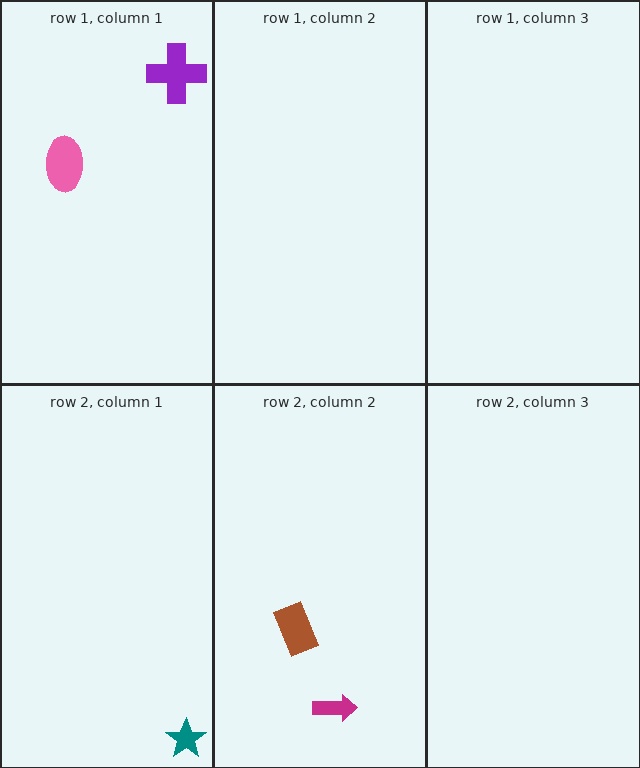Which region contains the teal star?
The row 2, column 1 region.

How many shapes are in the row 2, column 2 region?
2.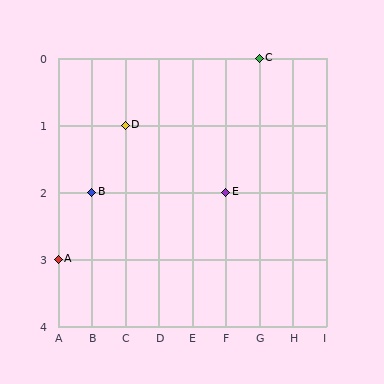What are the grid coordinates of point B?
Point B is at grid coordinates (B, 2).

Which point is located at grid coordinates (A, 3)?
Point A is at (A, 3).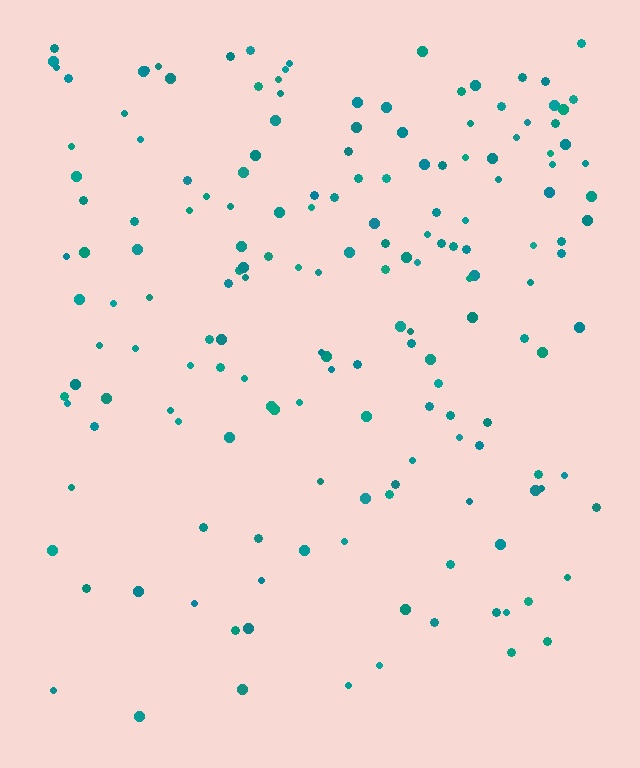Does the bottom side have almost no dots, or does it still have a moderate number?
Still a moderate number, just noticeably fewer than the top.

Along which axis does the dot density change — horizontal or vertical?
Vertical.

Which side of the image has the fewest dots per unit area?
The bottom.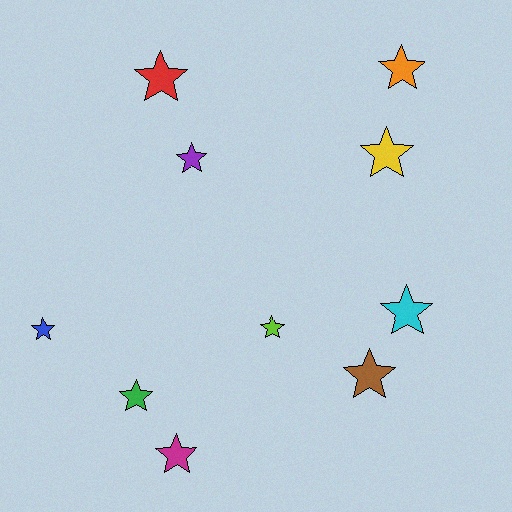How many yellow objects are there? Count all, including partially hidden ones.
There is 1 yellow object.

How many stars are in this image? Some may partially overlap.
There are 10 stars.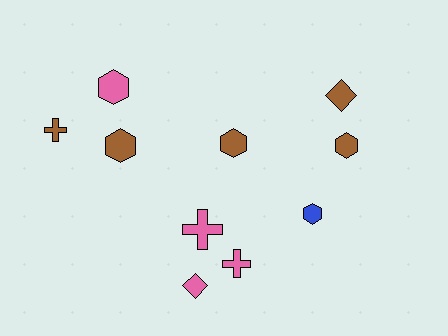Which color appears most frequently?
Brown, with 5 objects.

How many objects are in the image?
There are 10 objects.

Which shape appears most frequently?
Hexagon, with 5 objects.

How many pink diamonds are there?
There is 1 pink diamond.